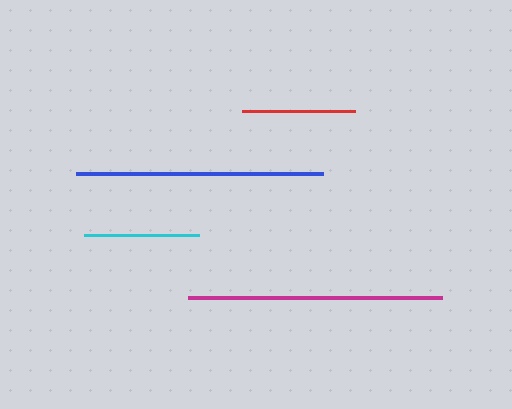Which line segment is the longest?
The magenta line is the longest at approximately 254 pixels.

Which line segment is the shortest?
The red line is the shortest at approximately 113 pixels.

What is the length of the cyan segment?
The cyan segment is approximately 115 pixels long.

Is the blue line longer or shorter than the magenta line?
The magenta line is longer than the blue line.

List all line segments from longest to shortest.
From longest to shortest: magenta, blue, cyan, red.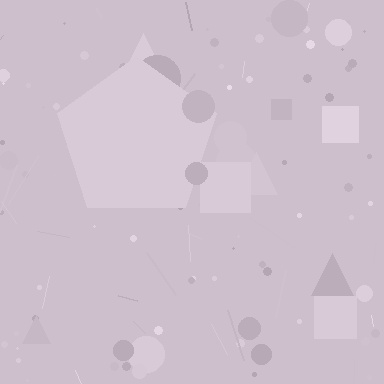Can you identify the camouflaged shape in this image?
The camouflaged shape is a pentagon.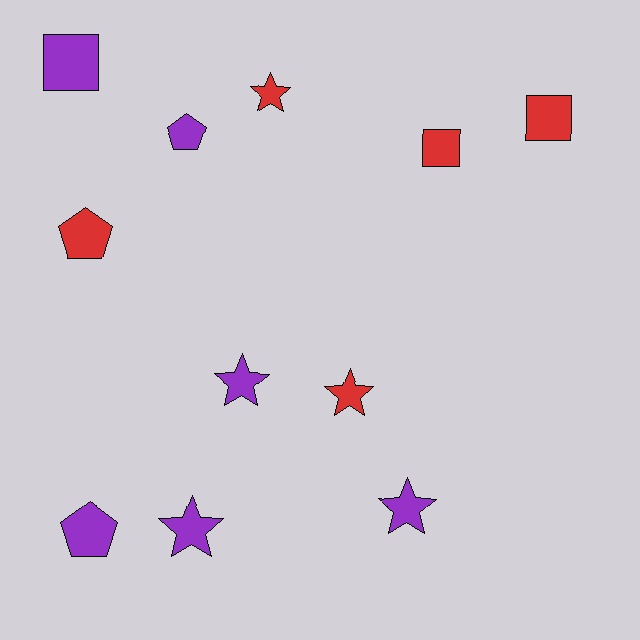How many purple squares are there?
There is 1 purple square.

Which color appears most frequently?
Purple, with 6 objects.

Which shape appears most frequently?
Star, with 5 objects.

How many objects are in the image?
There are 11 objects.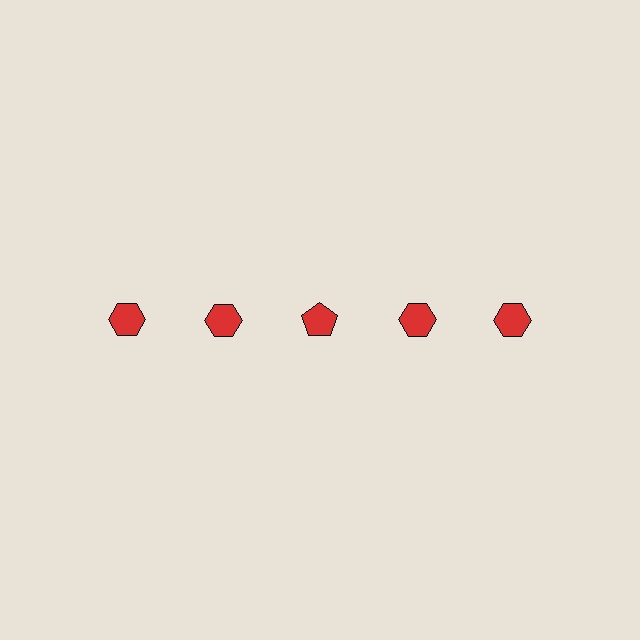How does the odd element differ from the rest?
It has a different shape: pentagon instead of hexagon.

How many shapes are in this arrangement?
There are 5 shapes arranged in a grid pattern.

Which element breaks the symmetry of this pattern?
The red pentagon in the top row, center column breaks the symmetry. All other shapes are red hexagons.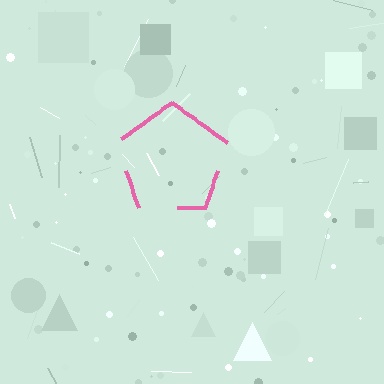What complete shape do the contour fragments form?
The contour fragments form a pentagon.